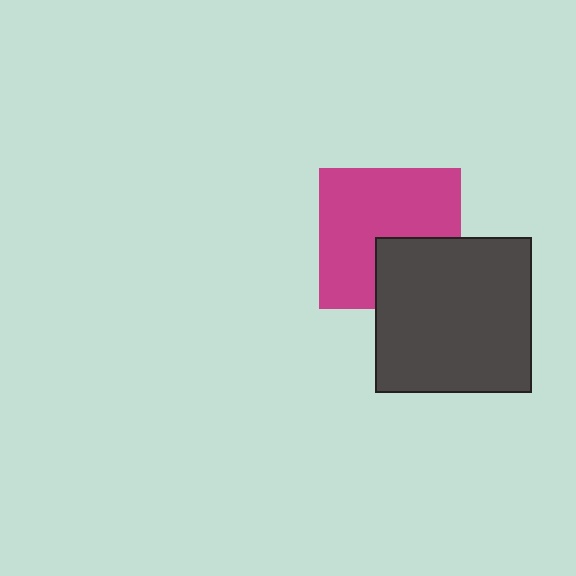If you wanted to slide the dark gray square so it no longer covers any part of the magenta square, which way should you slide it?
Slide it toward the lower-right — that is the most direct way to separate the two shapes.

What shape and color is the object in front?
The object in front is a dark gray square.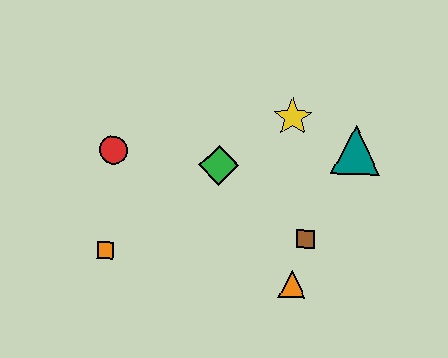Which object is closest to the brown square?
The orange triangle is closest to the brown square.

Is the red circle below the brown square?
No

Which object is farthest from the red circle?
The teal triangle is farthest from the red circle.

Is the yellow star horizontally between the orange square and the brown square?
Yes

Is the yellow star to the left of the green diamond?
No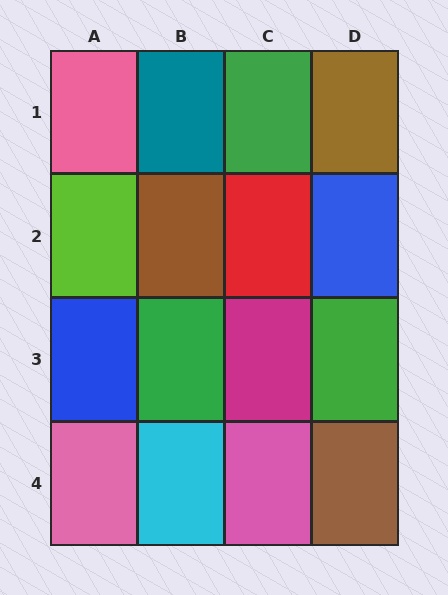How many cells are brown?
3 cells are brown.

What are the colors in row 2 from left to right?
Lime, brown, red, blue.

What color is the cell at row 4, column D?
Brown.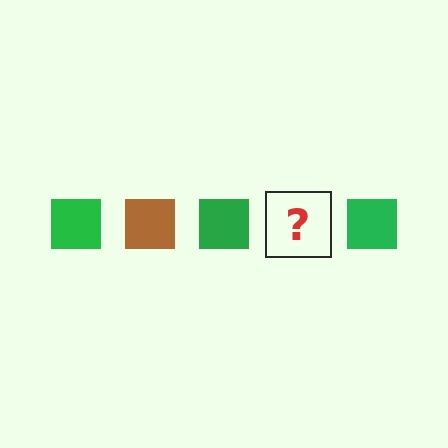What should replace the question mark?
The question mark should be replaced with a brown square.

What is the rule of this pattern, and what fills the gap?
The rule is that the pattern cycles through green, brown squares. The gap should be filled with a brown square.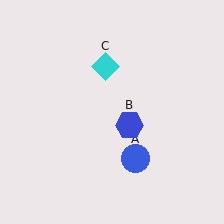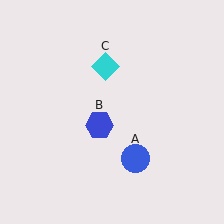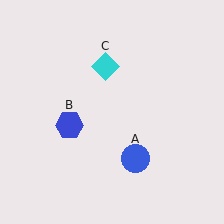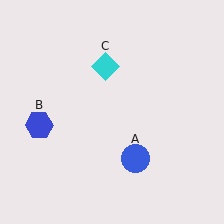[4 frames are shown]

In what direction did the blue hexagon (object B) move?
The blue hexagon (object B) moved left.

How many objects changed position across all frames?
1 object changed position: blue hexagon (object B).